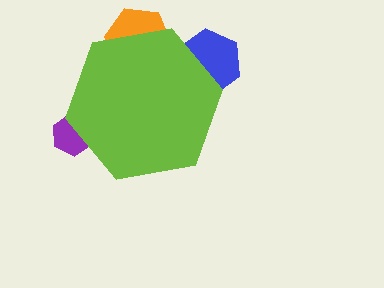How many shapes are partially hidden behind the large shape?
3 shapes are partially hidden.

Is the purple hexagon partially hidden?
Yes, the purple hexagon is partially hidden behind the lime hexagon.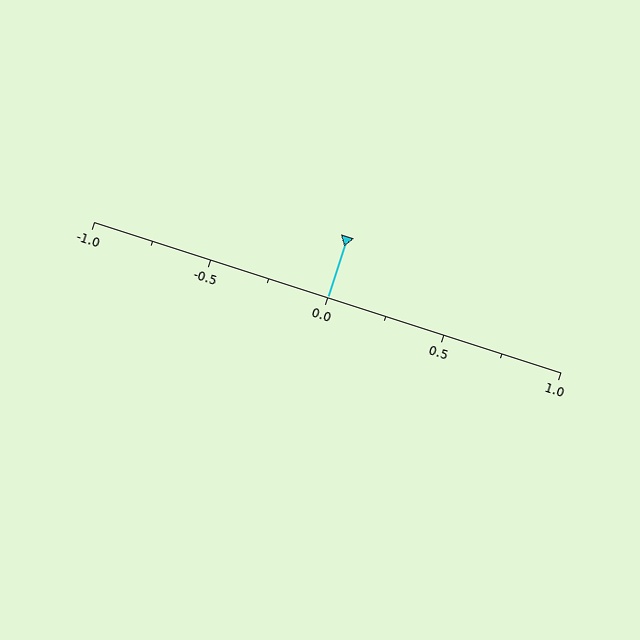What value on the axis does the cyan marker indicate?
The marker indicates approximately 0.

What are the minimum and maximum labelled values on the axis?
The axis runs from -1.0 to 1.0.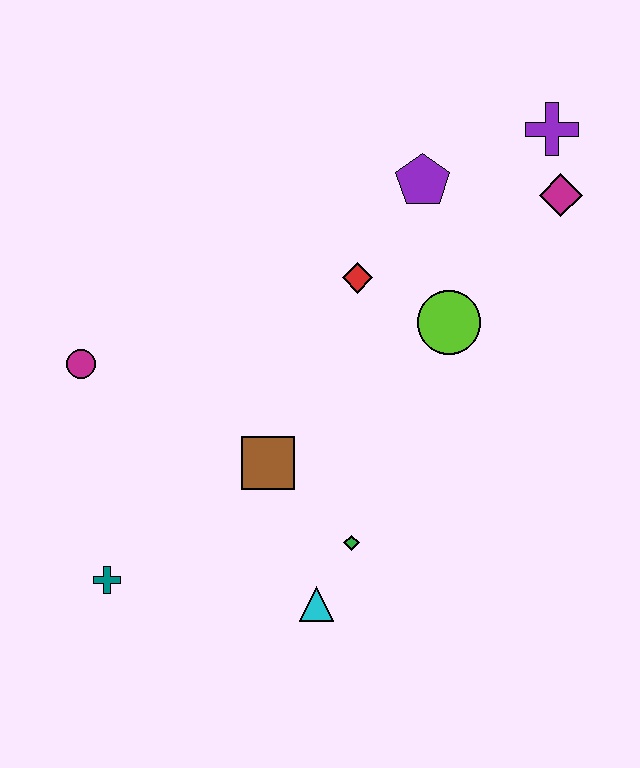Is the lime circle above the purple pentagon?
No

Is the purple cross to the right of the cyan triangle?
Yes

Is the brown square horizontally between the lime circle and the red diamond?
No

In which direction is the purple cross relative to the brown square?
The purple cross is above the brown square.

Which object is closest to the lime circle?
The red diamond is closest to the lime circle.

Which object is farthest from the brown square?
The purple cross is farthest from the brown square.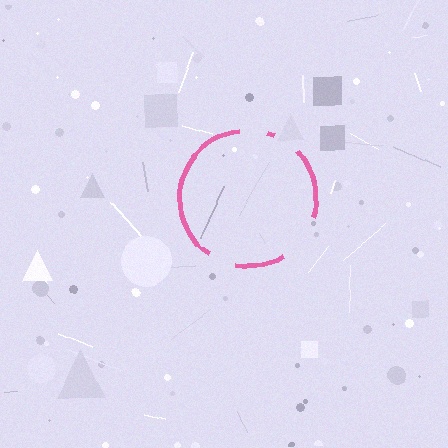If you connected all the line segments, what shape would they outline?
They would outline a circle.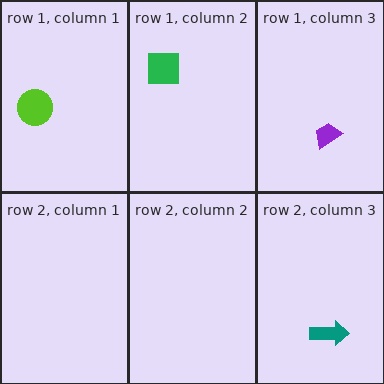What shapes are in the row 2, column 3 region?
The teal arrow.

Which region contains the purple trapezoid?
The row 1, column 3 region.